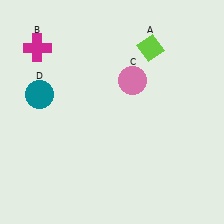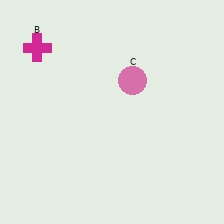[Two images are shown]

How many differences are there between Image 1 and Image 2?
There are 2 differences between the two images.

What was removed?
The lime diamond (A), the teal circle (D) were removed in Image 2.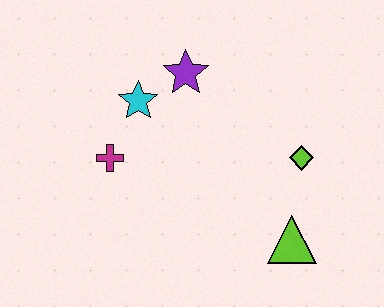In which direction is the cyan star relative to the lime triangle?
The cyan star is to the left of the lime triangle.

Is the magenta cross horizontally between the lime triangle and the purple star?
No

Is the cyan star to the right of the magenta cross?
Yes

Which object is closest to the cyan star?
The purple star is closest to the cyan star.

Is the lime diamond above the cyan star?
No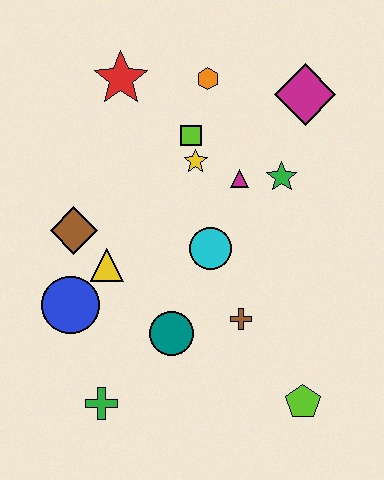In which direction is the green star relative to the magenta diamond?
The green star is below the magenta diamond.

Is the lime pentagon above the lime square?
No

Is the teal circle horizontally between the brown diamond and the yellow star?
Yes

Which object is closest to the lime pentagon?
The brown cross is closest to the lime pentagon.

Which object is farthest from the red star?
The lime pentagon is farthest from the red star.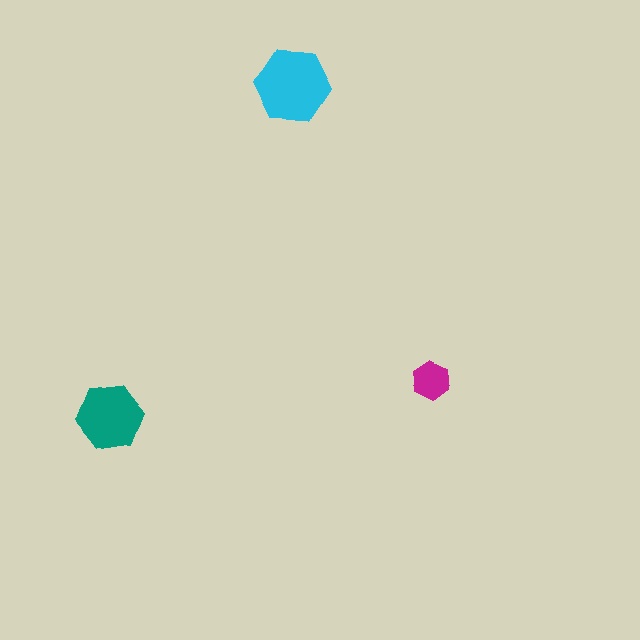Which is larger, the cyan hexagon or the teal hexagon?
The cyan one.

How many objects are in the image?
There are 3 objects in the image.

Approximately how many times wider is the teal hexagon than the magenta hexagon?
About 1.5 times wider.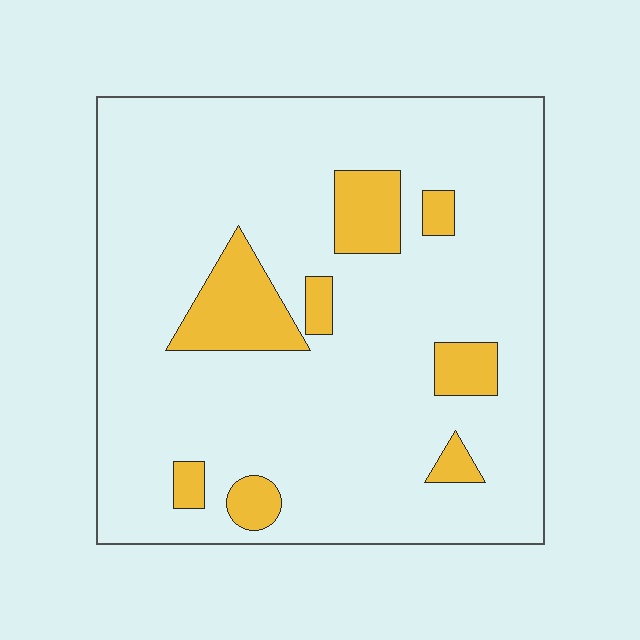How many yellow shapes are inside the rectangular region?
8.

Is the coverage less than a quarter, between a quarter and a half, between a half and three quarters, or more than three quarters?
Less than a quarter.